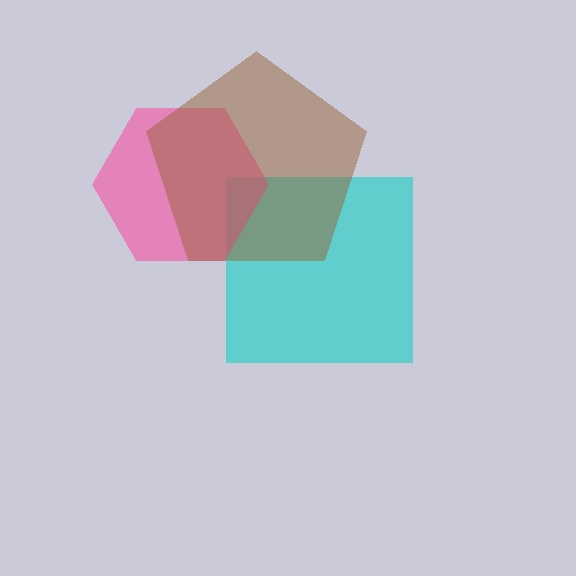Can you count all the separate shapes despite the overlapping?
Yes, there are 3 separate shapes.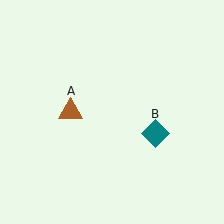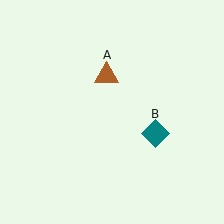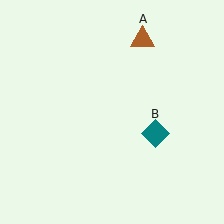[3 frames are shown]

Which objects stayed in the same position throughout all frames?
Teal diamond (object B) remained stationary.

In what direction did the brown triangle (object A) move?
The brown triangle (object A) moved up and to the right.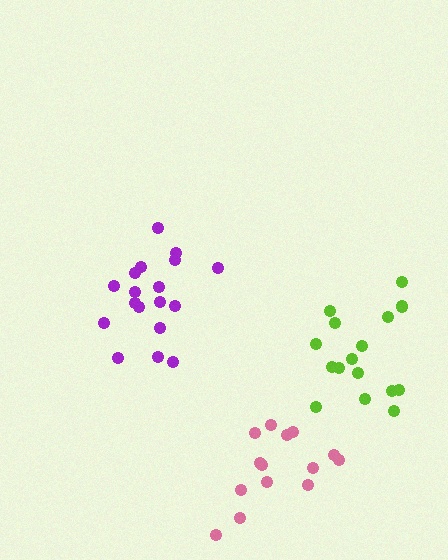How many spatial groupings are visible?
There are 3 spatial groupings.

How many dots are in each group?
Group 1: 18 dots, Group 2: 16 dots, Group 3: 14 dots (48 total).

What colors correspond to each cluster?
The clusters are colored: purple, lime, pink.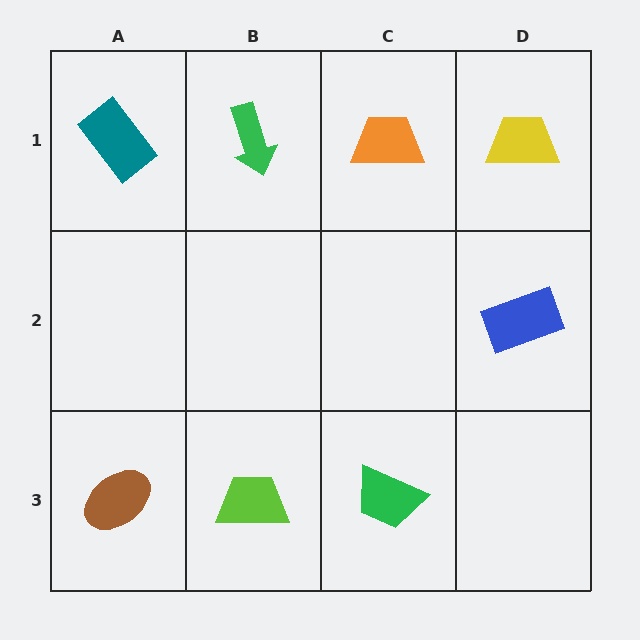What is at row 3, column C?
A green trapezoid.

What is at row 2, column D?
A blue rectangle.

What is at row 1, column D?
A yellow trapezoid.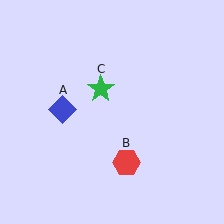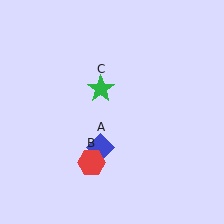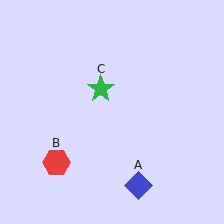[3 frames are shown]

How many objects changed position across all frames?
2 objects changed position: blue diamond (object A), red hexagon (object B).